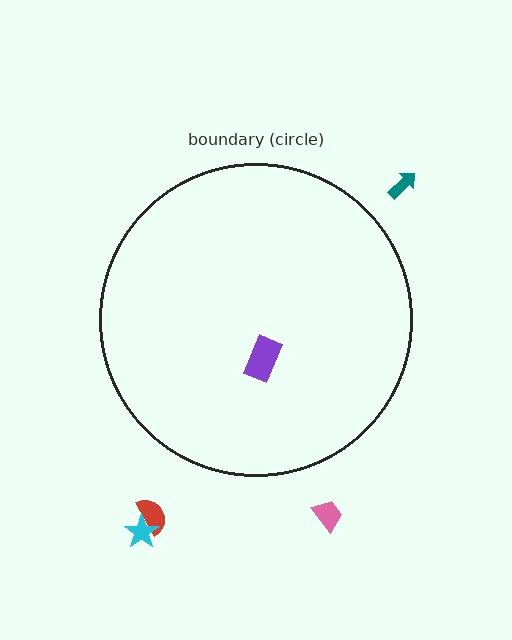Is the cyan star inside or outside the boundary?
Outside.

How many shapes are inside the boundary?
1 inside, 4 outside.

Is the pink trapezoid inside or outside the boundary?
Outside.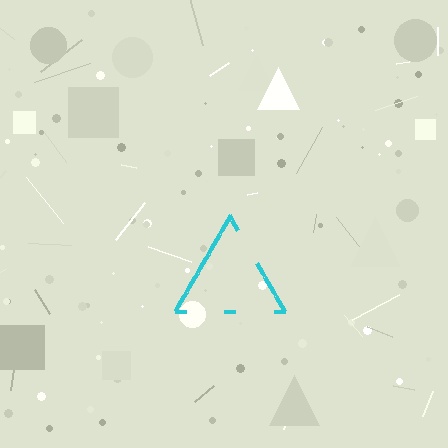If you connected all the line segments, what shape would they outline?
They would outline a triangle.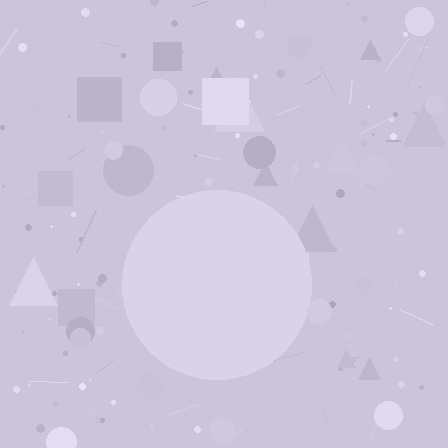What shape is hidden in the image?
A circle is hidden in the image.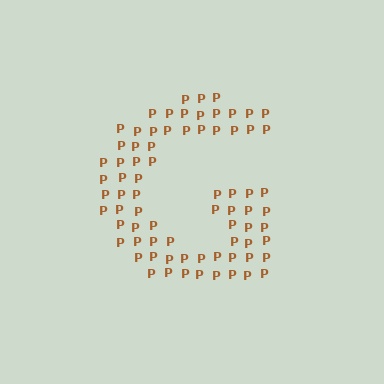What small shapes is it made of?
It is made of small letter P's.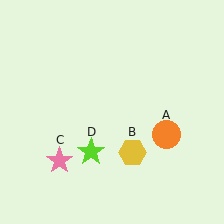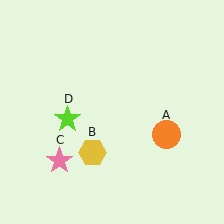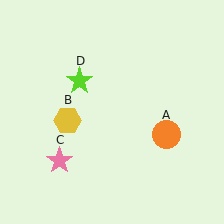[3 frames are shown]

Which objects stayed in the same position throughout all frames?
Orange circle (object A) and pink star (object C) remained stationary.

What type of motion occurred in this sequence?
The yellow hexagon (object B), lime star (object D) rotated clockwise around the center of the scene.